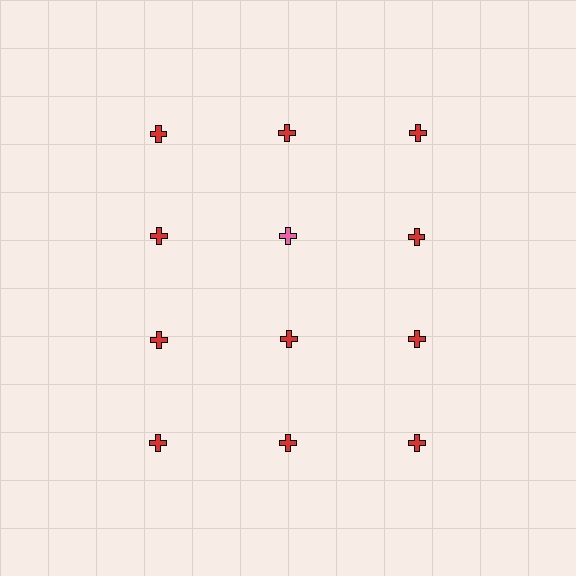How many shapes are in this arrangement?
There are 12 shapes arranged in a grid pattern.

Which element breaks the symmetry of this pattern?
The pink cross in the second row, second from left column breaks the symmetry. All other shapes are red crosses.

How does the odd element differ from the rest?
It has a different color: pink instead of red.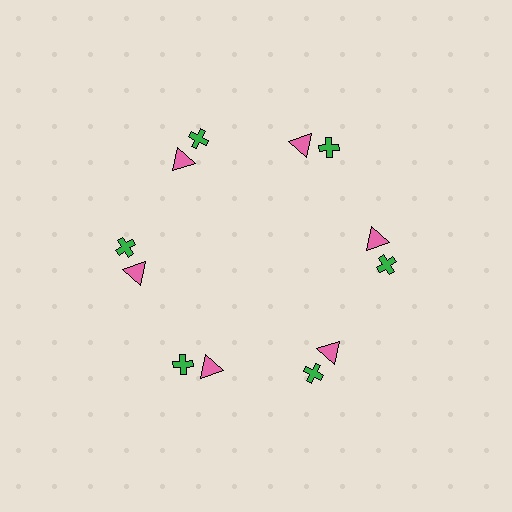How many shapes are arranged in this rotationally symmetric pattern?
There are 12 shapes, arranged in 6 groups of 2.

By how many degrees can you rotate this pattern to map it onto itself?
The pattern maps onto itself every 60 degrees of rotation.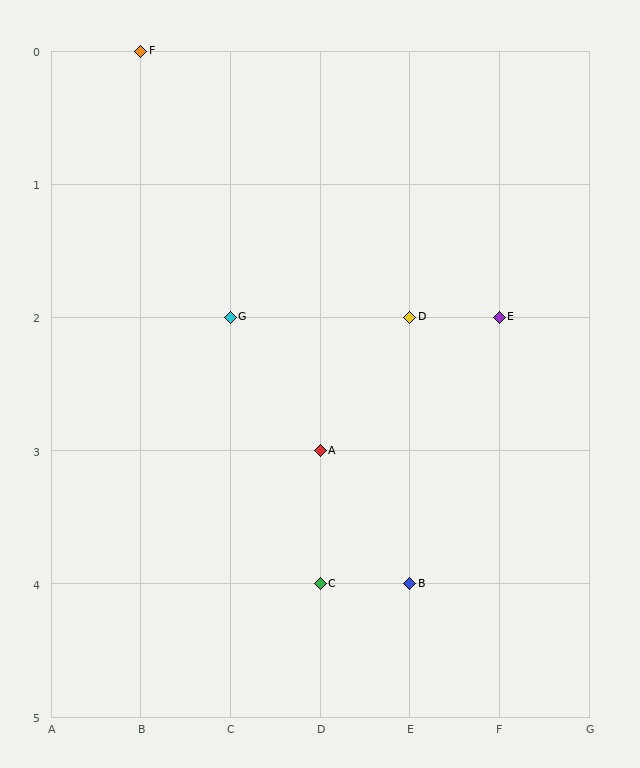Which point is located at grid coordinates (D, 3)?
Point A is at (D, 3).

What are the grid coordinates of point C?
Point C is at grid coordinates (D, 4).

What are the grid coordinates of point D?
Point D is at grid coordinates (E, 2).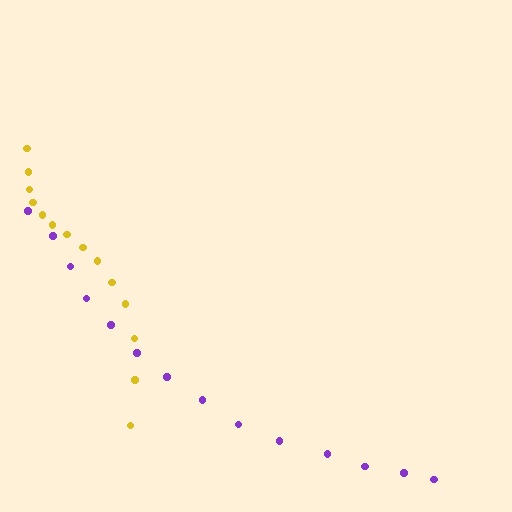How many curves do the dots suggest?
There are 2 distinct paths.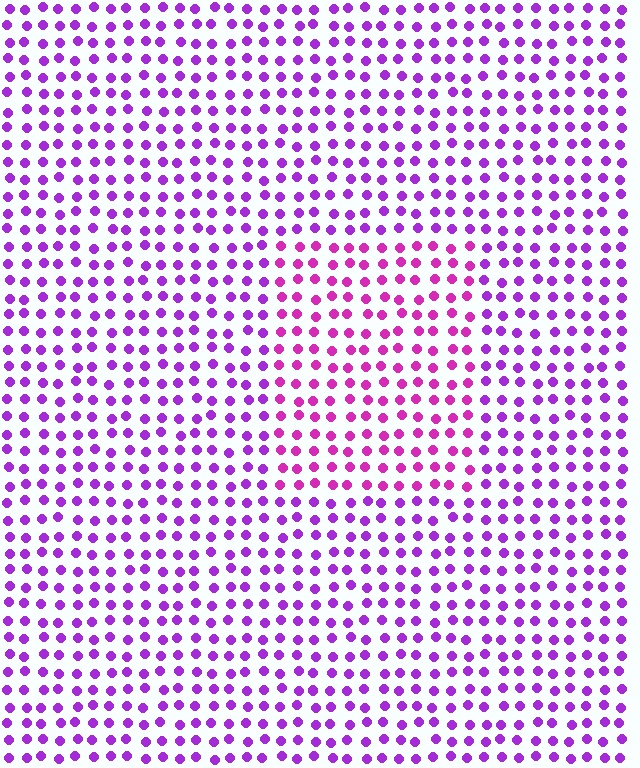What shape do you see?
I see a rectangle.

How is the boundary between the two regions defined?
The boundary is defined purely by a slight shift in hue (about 28 degrees). Spacing, size, and orientation are identical on both sides.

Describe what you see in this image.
The image is filled with small purple elements in a uniform arrangement. A rectangle-shaped region is visible where the elements are tinted to a slightly different hue, forming a subtle color boundary.